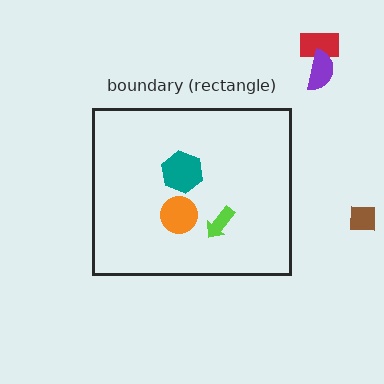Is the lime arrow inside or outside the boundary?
Inside.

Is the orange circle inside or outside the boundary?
Inside.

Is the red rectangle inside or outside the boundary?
Outside.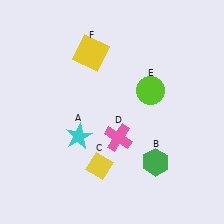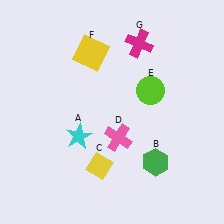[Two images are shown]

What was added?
A magenta cross (G) was added in Image 2.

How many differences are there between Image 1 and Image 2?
There is 1 difference between the two images.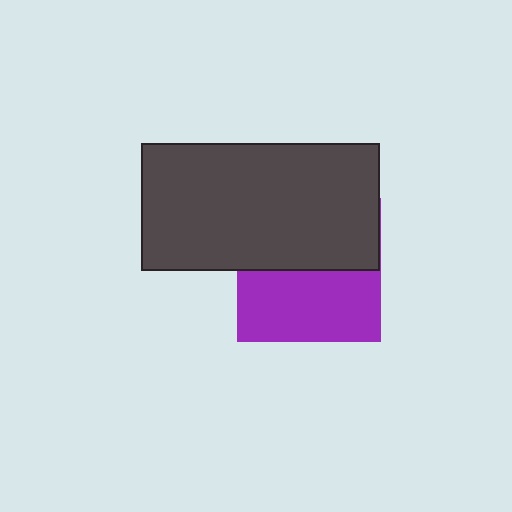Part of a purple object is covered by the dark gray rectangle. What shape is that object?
It is a square.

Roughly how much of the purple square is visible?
About half of it is visible (roughly 49%).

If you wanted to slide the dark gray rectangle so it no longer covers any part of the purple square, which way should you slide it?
Slide it up — that is the most direct way to separate the two shapes.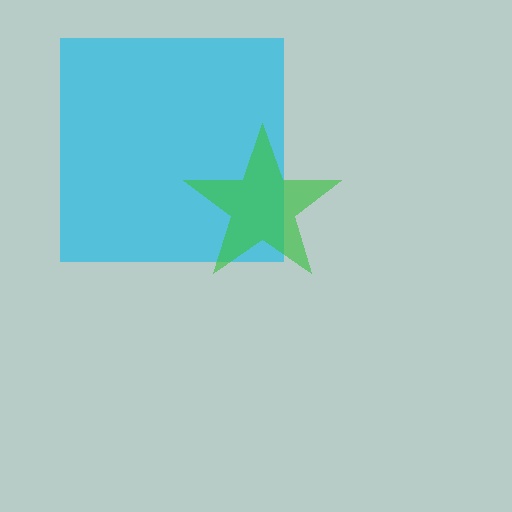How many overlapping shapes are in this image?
There are 2 overlapping shapes in the image.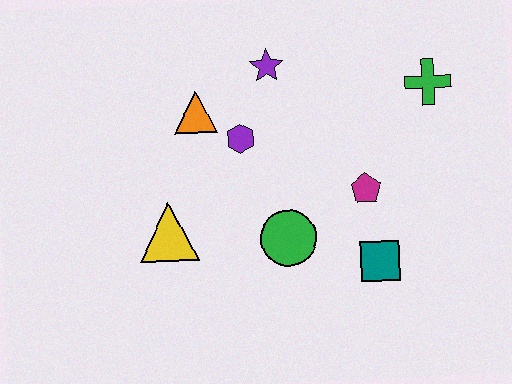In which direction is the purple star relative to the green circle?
The purple star is above the green circle.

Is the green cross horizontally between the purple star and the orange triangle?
No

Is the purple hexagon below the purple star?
Yes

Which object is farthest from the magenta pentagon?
The yellow triangle is farthest from the magenta pentagon.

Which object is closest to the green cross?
The magenta pentagon is closest to the green cross.